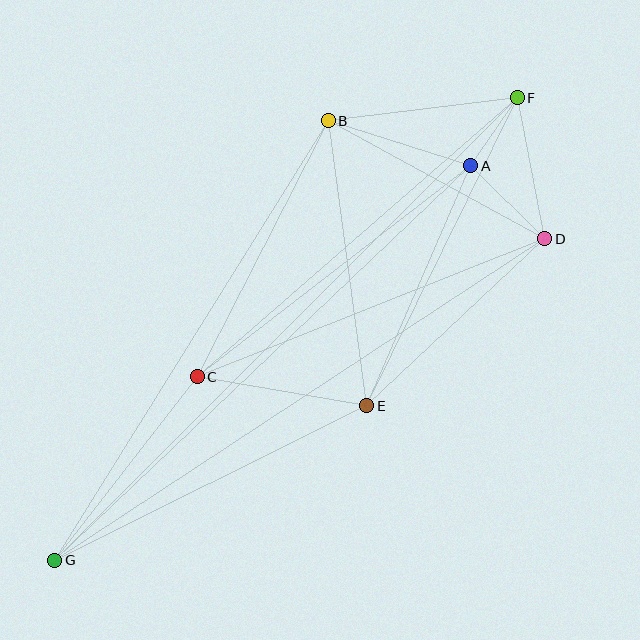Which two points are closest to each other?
Points A and F are closest to each other.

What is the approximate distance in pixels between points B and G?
The distance between B and G is approximately 518 pixels.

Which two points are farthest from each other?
Points F and G are farthest from each other.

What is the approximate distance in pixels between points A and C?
The distance between A and C is approximately 345 pixels.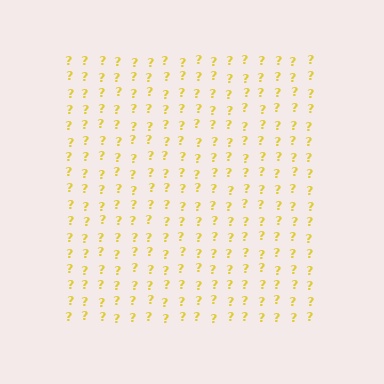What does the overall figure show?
The overall figure shows a square.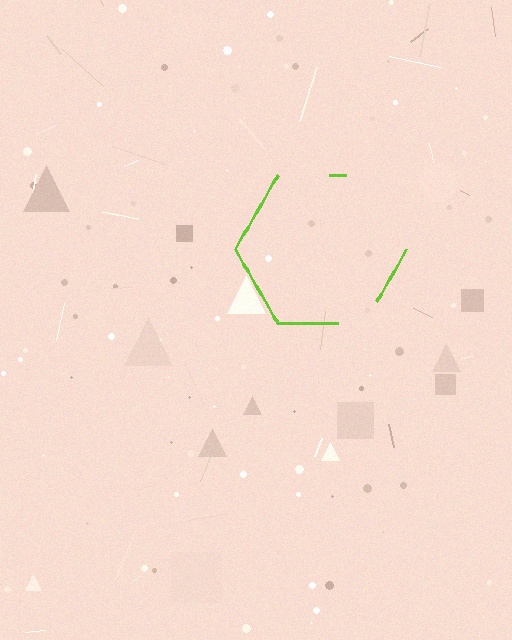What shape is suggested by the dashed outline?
The dashed outline suggests a hexagon.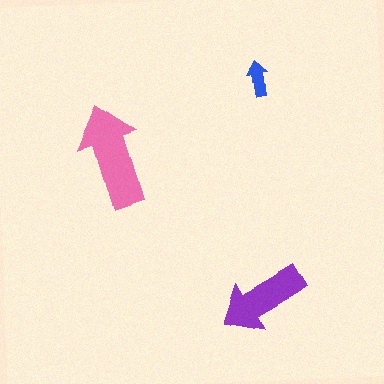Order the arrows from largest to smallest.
the pink one, the purple one, the blue one.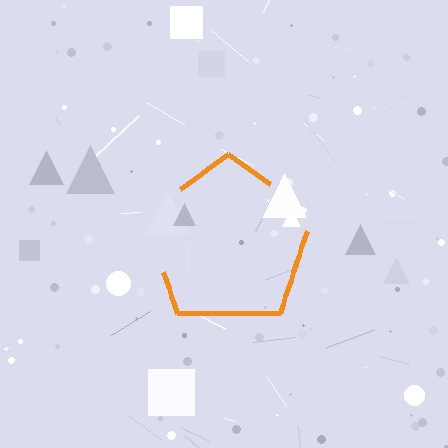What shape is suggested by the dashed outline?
The dashed outline suggests a pentagon.